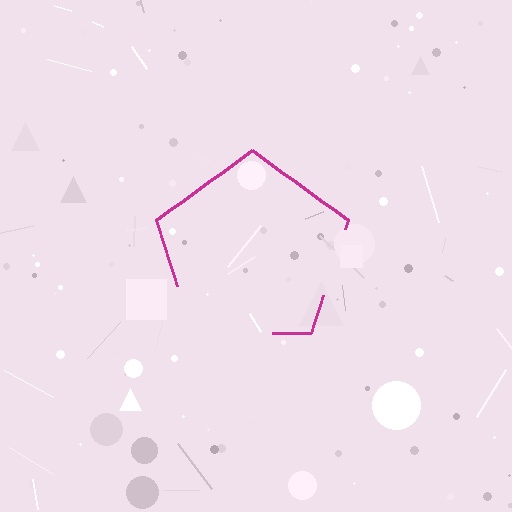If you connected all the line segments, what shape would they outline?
They would outline a pentagon.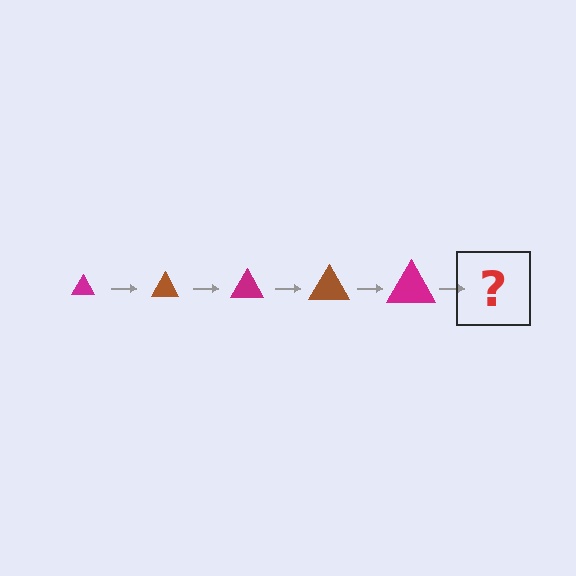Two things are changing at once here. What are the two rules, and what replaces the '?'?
The two rules are that the triangle grows larger each step and the color cycles through magenta and brown. The '?' should be a brown triangle, larger than the previous one.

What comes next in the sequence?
The next element should be a brown triangle, larger than the previous one.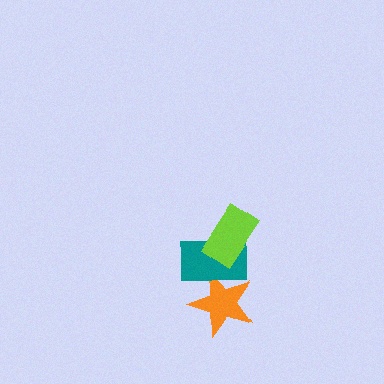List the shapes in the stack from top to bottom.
From top to bottom: the lime rectangle, the teal rectangle, the orange star.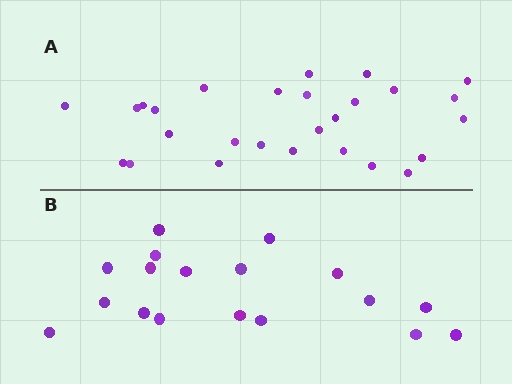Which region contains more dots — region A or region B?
Region A (the top region) has more dots.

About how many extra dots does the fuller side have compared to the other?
Region A has roughly 8 or so more dots than region B.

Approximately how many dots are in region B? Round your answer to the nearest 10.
About 20 dots. (The exact count is 18, which rounds to 20.)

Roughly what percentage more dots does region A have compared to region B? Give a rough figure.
About 50% more.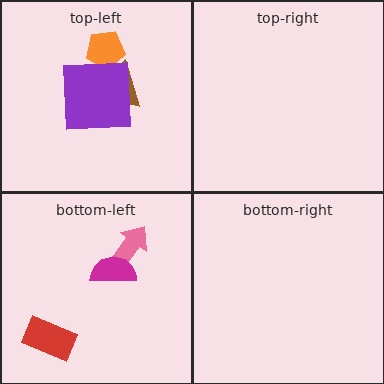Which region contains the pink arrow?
The bottom-left region.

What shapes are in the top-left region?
The orange pentagon, the brown triangle, the purple square.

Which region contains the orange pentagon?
The top-left region.